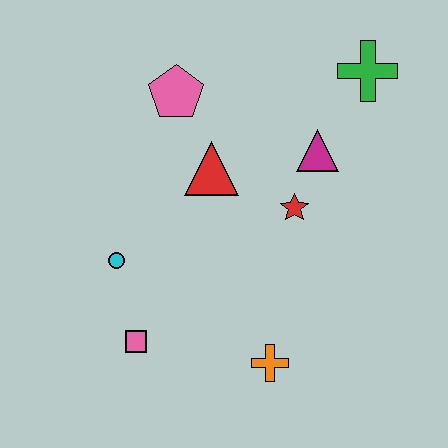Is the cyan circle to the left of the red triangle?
Yes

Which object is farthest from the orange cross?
The green cross is farthest from the orange cross.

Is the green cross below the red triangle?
No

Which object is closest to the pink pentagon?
The red triangle is closest to the pink pentagon.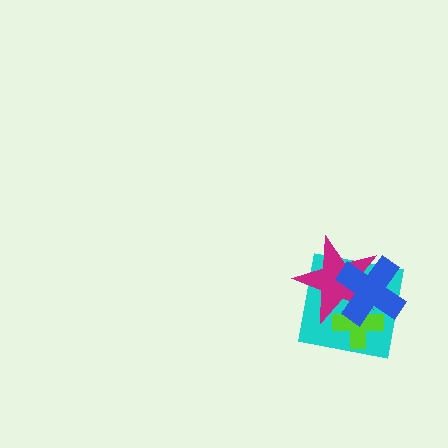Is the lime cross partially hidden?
Yes, it is partially covered by another shape.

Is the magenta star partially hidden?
Yes, it is partially covered by another shape.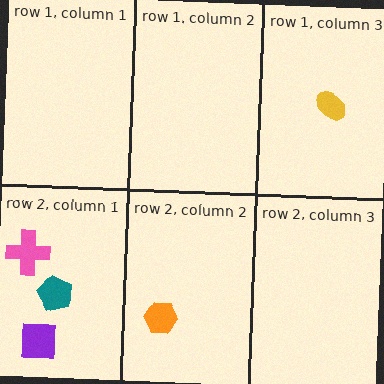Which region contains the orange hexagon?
The row 2, column 2 region.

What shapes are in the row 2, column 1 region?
The purple square, the pink cross, the teal pentagon.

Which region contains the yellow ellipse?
The row 1, column 3 region.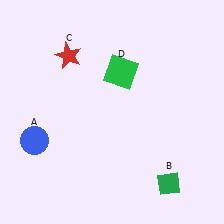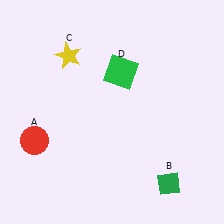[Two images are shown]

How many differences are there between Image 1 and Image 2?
There are 2 differences between the two images.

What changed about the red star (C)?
In Image 1, C is red. In Image 2, it changed to yellow.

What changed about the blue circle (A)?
In Image 1, A is blue. In Image 2, it changed to red.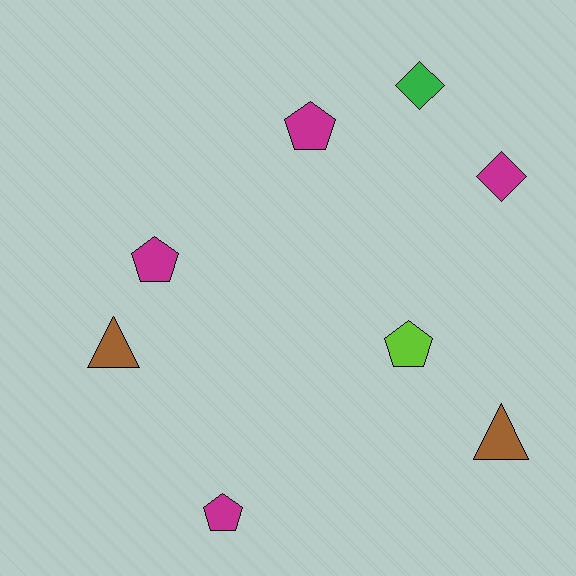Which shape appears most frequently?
Pentagon, with 4 objects.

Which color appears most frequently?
Magenta, with 4 objects.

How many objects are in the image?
There are 8 objects.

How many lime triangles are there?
There are no lime triangles.